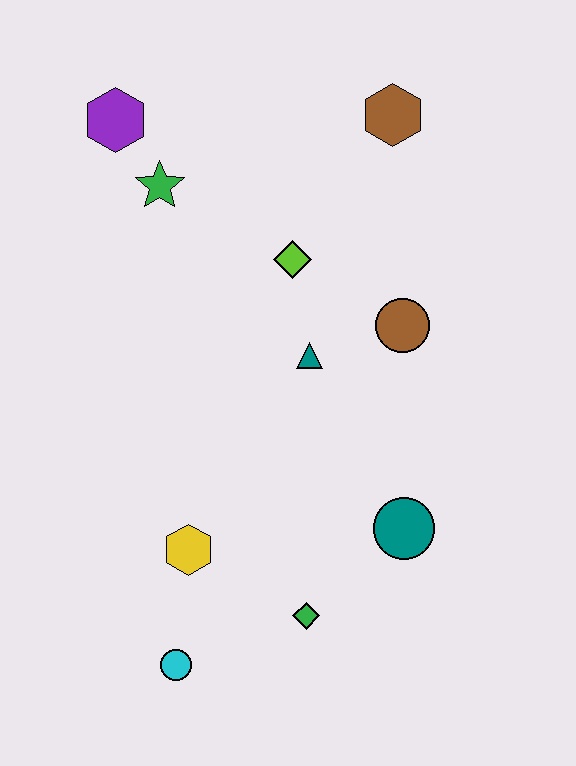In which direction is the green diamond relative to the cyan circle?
The green diamond is to the right of the cyan circle.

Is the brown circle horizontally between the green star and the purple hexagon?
No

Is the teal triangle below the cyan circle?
No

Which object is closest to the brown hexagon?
The lime diamond is closest to the brown hexagon.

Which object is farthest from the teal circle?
The purple hexagon is farthest from the teal circle.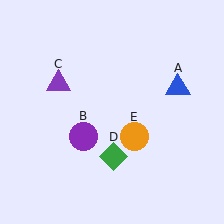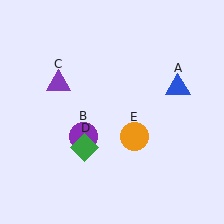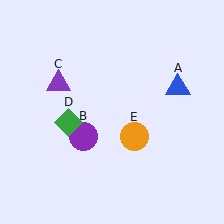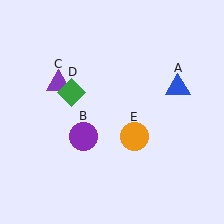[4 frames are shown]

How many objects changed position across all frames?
1 object changed position: green diamond (object D).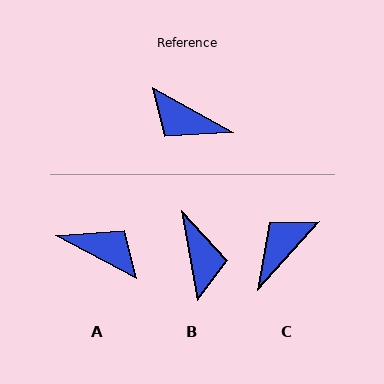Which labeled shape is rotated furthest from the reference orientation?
A, about 179 degrees away.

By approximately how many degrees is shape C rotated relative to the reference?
Approximately 103 degrees clockwise.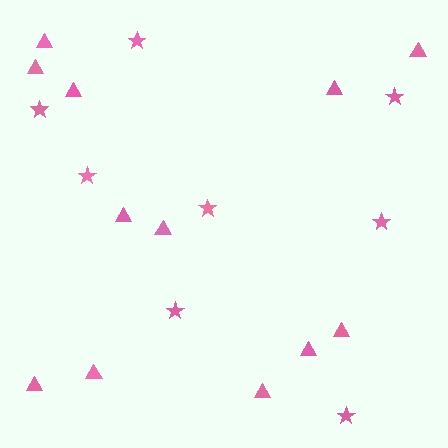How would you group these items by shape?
There are 2 groups: one group of triangles (12) and one group of stars (8).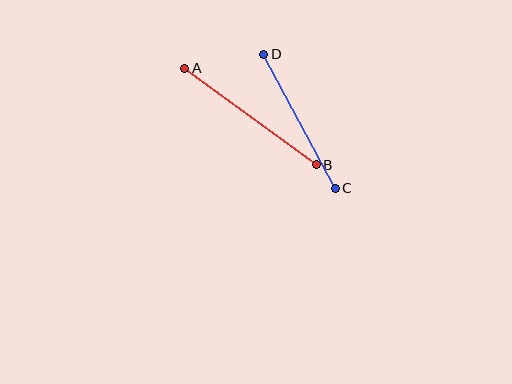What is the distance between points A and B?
The distance is approximately 163 pixels.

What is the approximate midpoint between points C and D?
The midpoint is at approximately (300, 121) pixels.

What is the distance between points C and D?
The distance is approximately 152 pixels.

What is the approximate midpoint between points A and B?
The midpoint is at approximately (251, 116) pixels.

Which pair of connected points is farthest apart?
Points A and B are farthest apart.